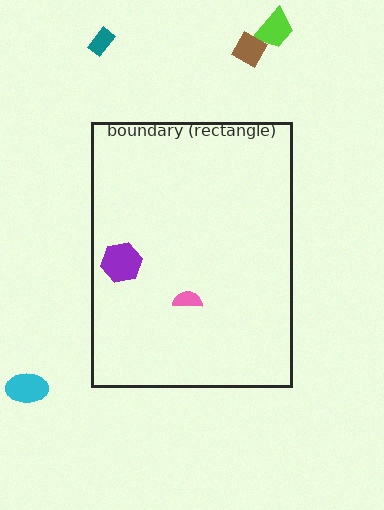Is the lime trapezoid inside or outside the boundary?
Outside.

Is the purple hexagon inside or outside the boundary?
Inside.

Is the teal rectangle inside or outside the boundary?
Outside.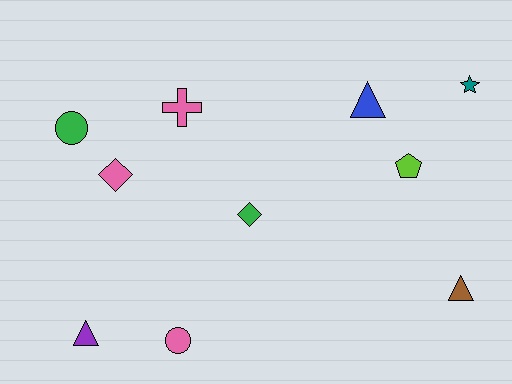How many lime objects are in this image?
There is 1 lime object.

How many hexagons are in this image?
There are no hexagons.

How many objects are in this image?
There are 10 objects.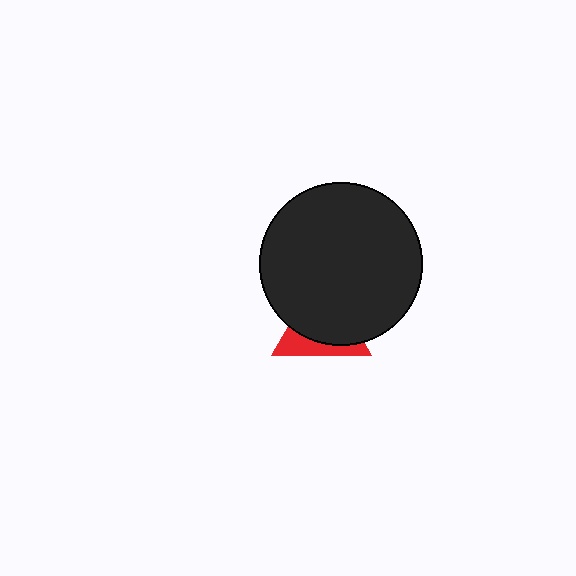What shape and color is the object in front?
The object in front is a black circle.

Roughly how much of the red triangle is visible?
A small part of it is visible (roughly 31%).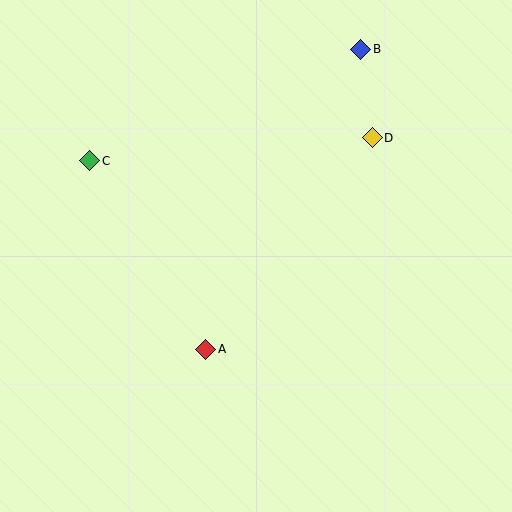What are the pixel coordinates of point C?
Point C is at (90, 161).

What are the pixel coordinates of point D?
Point D is at (372, 138).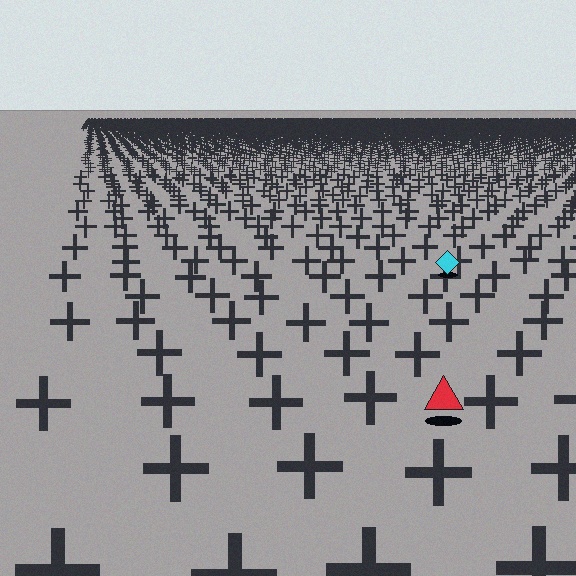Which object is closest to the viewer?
The red triangle is closest. The texture marks near it are larger and more spread out.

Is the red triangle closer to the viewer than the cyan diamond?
Yes. The red triangle is closer — you can tell from the texture gradient: the ground texture is coarser near it.